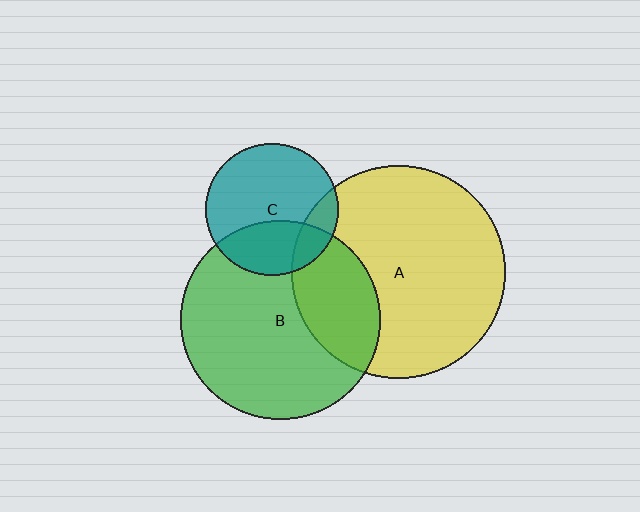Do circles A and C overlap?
Yes.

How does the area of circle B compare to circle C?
Approximately 2.3 times.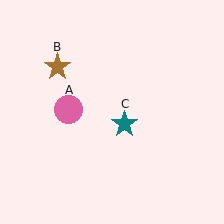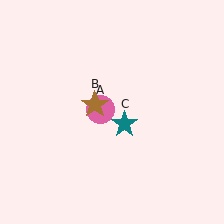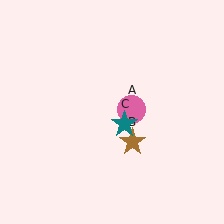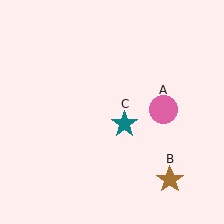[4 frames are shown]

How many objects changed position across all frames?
2 objects changed position: pink circle (object A), brown star (object B).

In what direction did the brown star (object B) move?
The brown star (object B) moved down and to the right.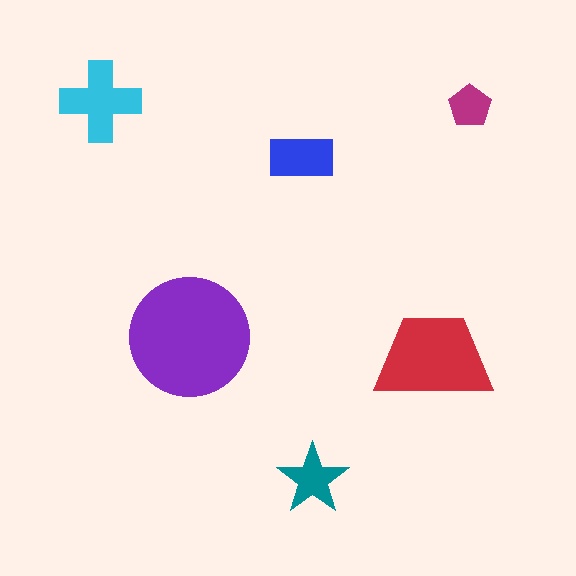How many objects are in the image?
There are 6 objects in the image.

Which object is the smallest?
The magenta pentagon.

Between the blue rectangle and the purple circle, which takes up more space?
The purple circle.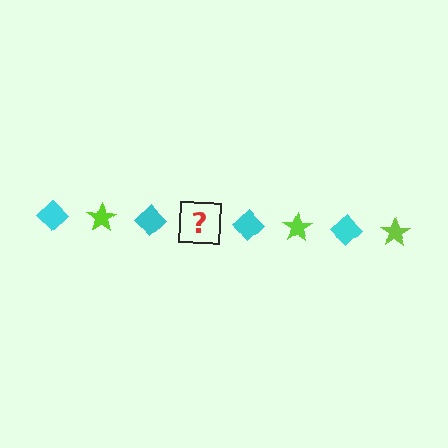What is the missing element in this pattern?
The missing element is a lime star.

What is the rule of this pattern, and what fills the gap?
The rule is that the pattern alternates between cyan diamond and lime star. The gap should be filled with a lime star.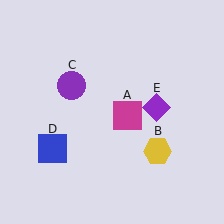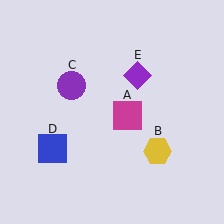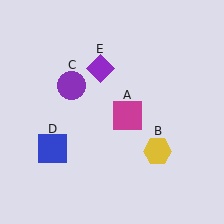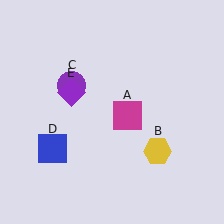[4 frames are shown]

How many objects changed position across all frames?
1 object changed position: purple diamond (object E).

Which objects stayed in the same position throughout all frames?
Magenta square (object A) and yellow hexagon (object B) and purple circle (object C) and blue square (object D) remained stationary.